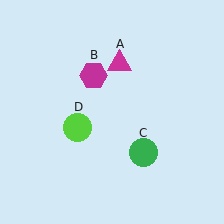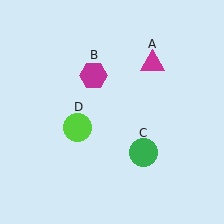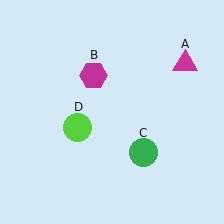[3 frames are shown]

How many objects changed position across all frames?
1 object changed position: magenta triangle (object A).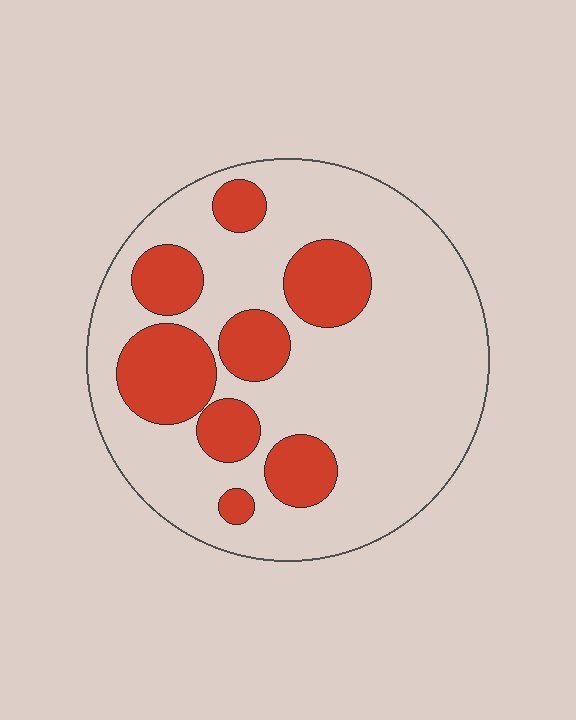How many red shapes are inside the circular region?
8.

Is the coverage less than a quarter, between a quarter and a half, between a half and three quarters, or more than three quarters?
Between a quarter and a half.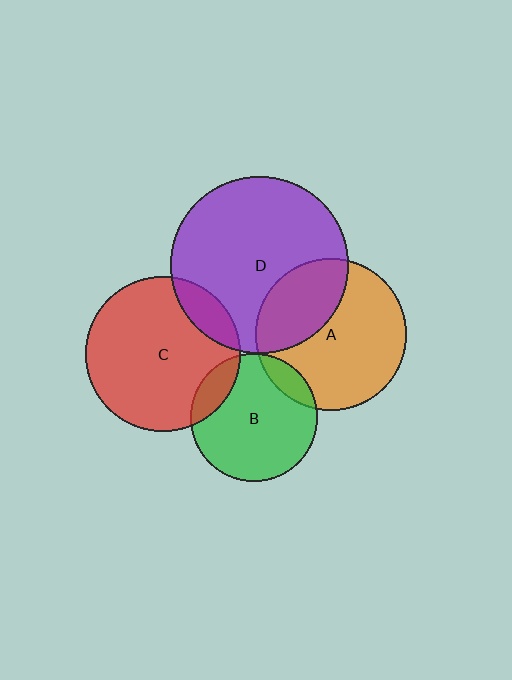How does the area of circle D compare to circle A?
Approximately 1.4 times.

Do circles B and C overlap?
Yes.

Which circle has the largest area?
Circle D (purple).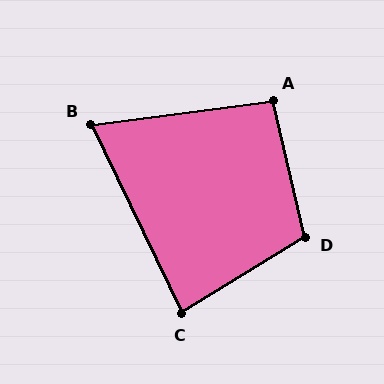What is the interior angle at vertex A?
Approximately 96 degrees (obtuse).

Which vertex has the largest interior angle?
D, at approximately 108 degrees.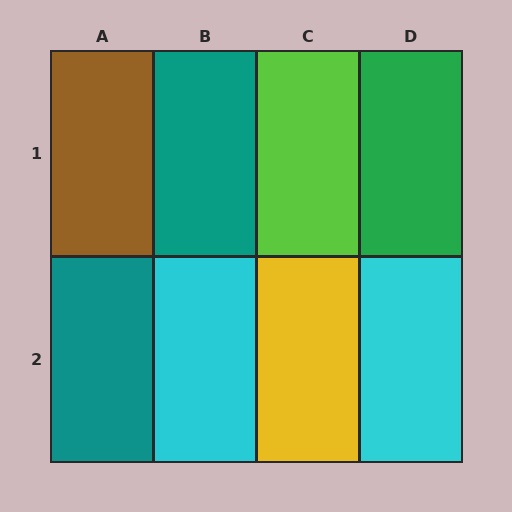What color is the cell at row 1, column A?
Brown.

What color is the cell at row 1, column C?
Lime.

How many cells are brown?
1 cell is brown.